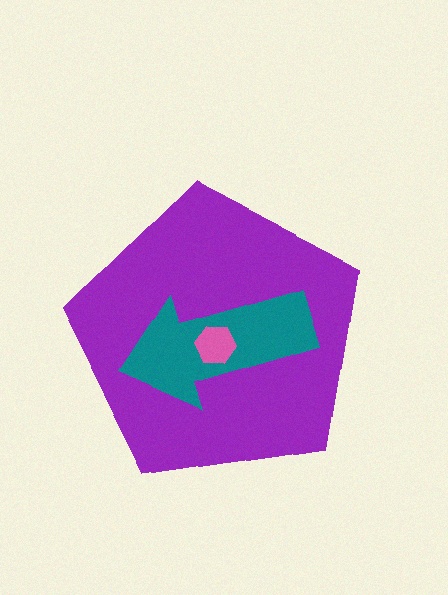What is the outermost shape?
The purple pentagon.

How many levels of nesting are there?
3.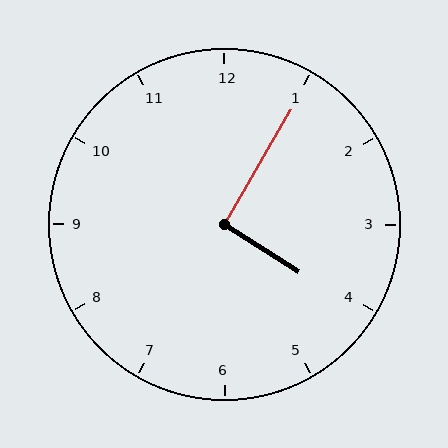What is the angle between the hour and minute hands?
Approximately 92 degrees.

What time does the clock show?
4:05.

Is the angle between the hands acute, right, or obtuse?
It is right.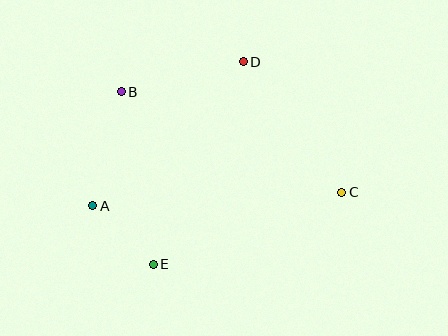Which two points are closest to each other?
Points A and E are closest to each other.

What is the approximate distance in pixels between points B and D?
The distance between B and D is approximately 126 pixels.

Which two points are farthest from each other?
Points A and C are farthest from each other.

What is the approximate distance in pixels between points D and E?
The distance between D and E is approximately 222 pixels.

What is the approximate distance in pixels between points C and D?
The distance between C and D is approximately 164 pixels.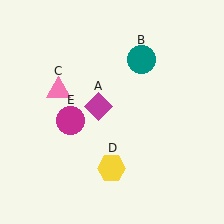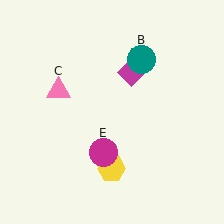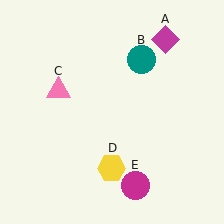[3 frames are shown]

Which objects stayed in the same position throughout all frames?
Teal circle (object B) and pink triangle (object C) and yellow hexagon (object D) remained stationary.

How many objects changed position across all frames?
2 objects changed position: magenta diamond (object A), magenta circle (object E).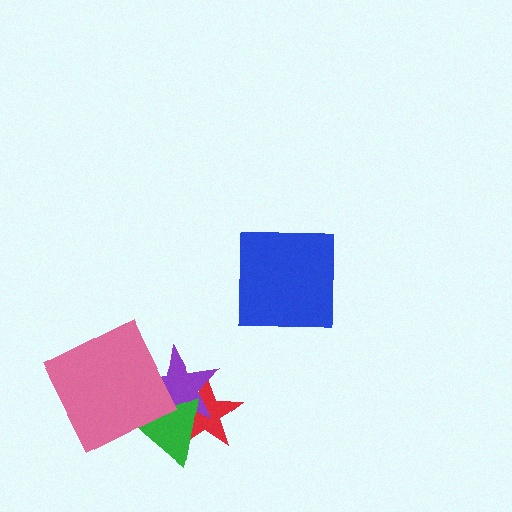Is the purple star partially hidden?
Yes, it is partially covered by another shape.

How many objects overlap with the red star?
2 objects overlap with the red star.